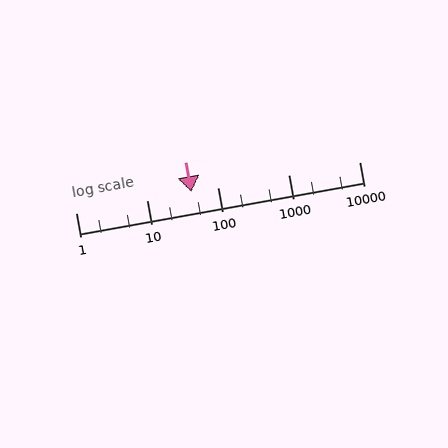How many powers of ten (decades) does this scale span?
The scale spans 4 decades, from 1 to 10000.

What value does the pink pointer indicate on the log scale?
The pointer indicates approximately 43.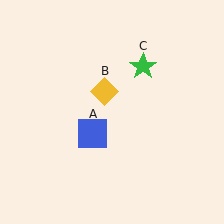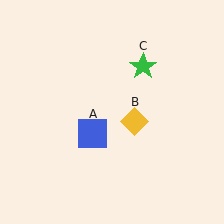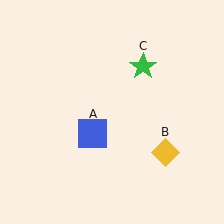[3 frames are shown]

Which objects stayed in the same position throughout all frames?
Blue square (object A) and green star (object C) remained stationary.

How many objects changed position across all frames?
1 object changed position: yellow diamond (object B).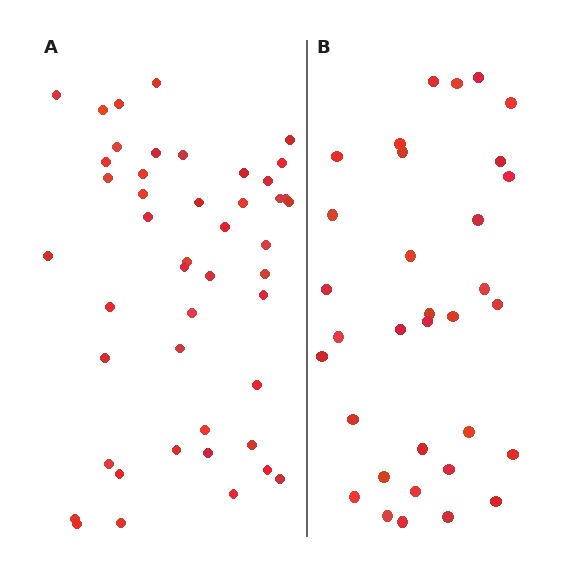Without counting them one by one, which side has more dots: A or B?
Region A (the left region) has more dots.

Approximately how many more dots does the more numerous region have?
Region A has approximately 15 more dots than region B.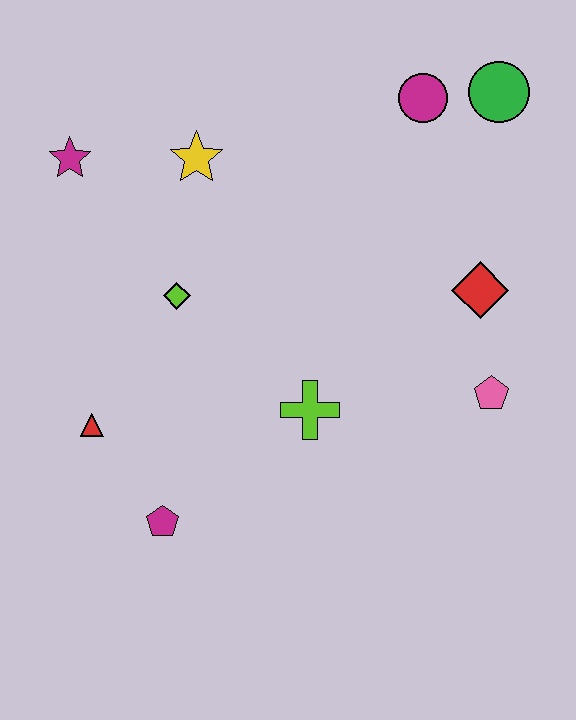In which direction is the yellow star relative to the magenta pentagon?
The yellow star is above the magenta pentagon.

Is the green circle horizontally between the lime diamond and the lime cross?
No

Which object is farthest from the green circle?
The magenta pentagon is farthest from the green circle.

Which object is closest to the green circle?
The magenta circle is closest to the green circle.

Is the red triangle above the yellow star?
No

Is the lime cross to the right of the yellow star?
Yes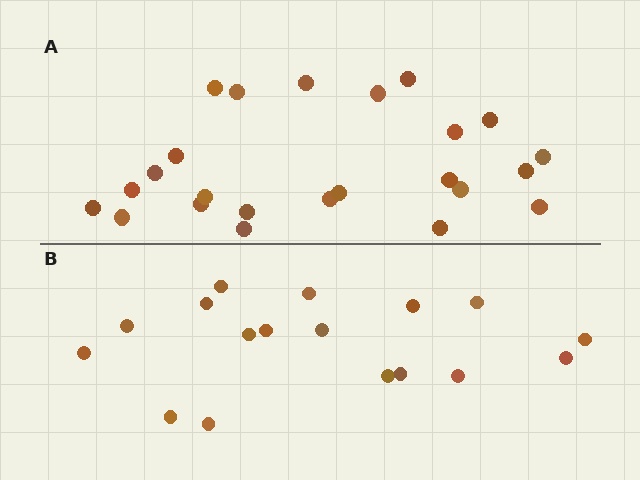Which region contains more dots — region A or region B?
Region A (the top region) has more dots.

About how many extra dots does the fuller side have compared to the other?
Region A has roughly 8 or so more dots than region B.